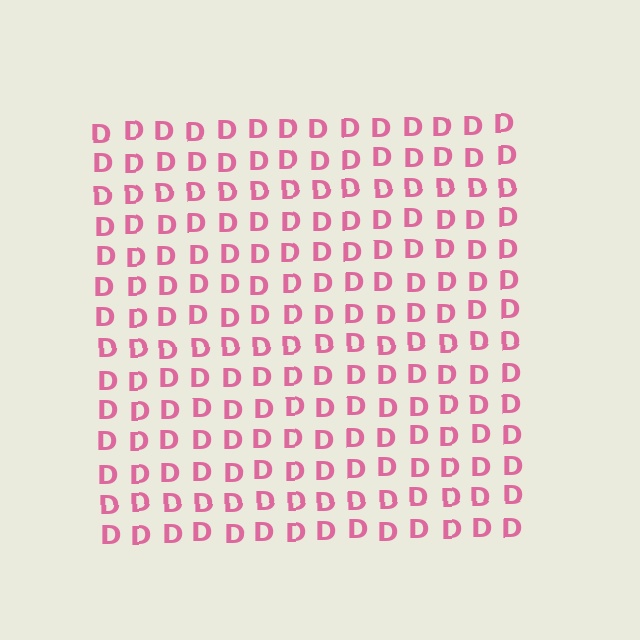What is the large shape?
The large shape is a square.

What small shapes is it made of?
It is made of small letter D's.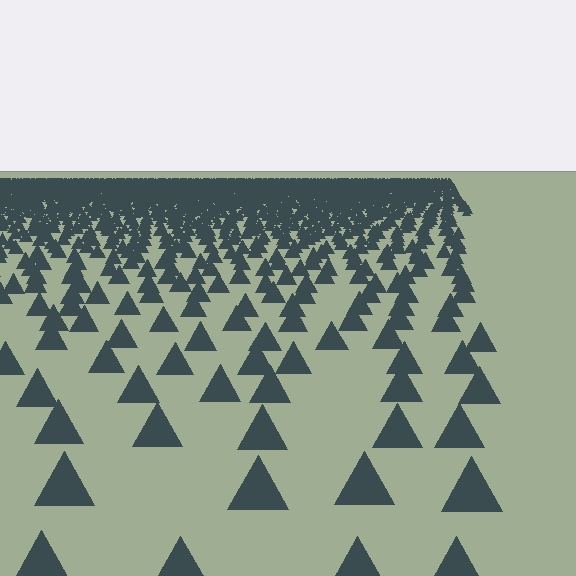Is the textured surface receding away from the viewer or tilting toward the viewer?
The surface is receding away from the viewer. Texture elements get smaller and denser toward the top.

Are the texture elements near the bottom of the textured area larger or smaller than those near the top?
Larger. Near the bottom, elements are closer to the viewer and appear at a bigger on-screen size.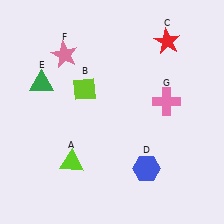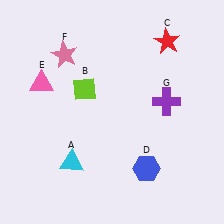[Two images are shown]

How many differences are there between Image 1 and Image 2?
There are 3 differences between the two images.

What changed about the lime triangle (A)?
In Image 1, A is lime. In Image 2, it changed to cyan.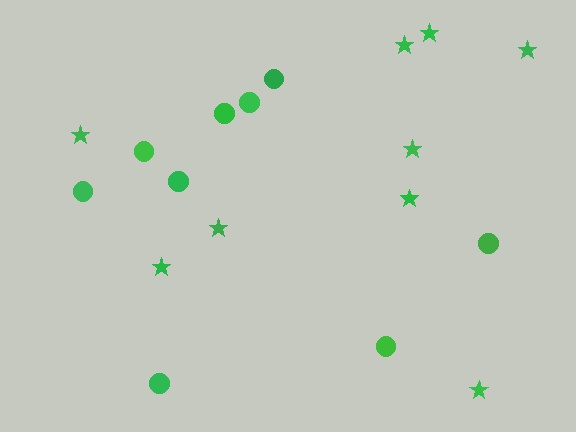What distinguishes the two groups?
There are 2 groups: one group of circles (9) and one group of stars (9).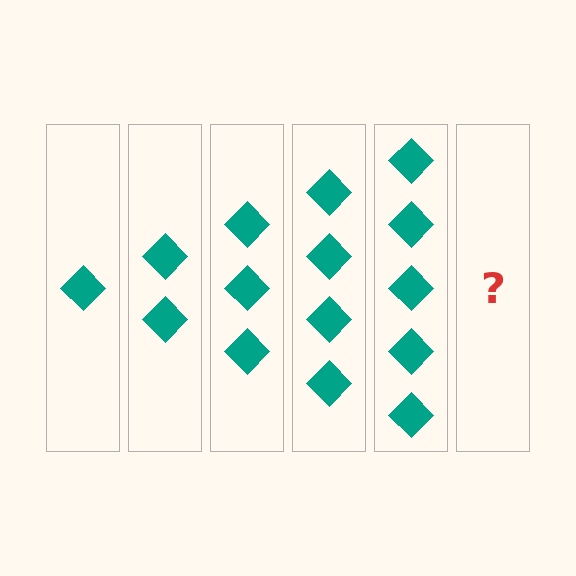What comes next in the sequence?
The next element should be 6 diamonds.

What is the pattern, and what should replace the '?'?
The pattern is that each step adds one more diamond. The '?' should be 6 diamonds.